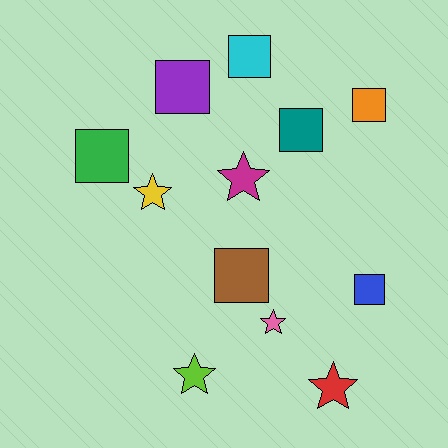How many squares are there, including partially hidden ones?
There are 7 squares.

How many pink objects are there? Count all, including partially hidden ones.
There is 1 pink object.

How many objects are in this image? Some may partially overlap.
There are 12 objects.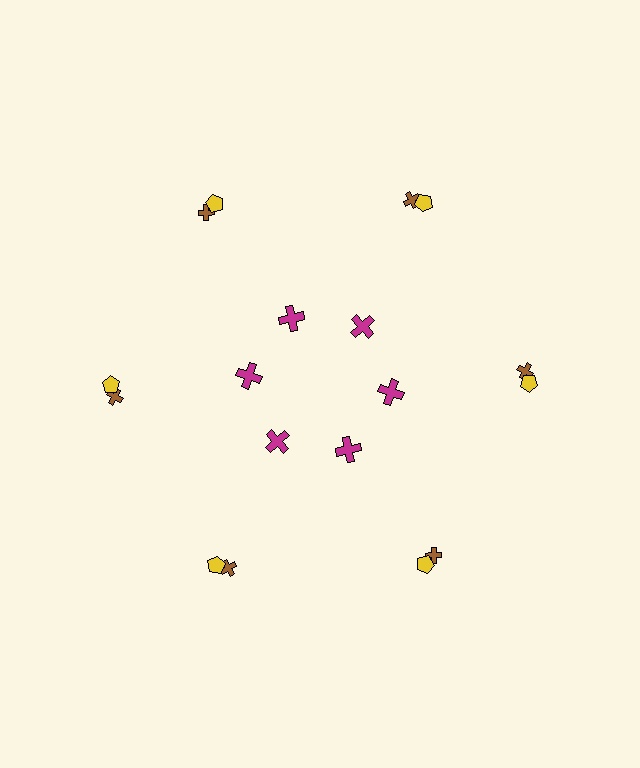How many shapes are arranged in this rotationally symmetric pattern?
There are 18 shapes, arranged in 6 groups of 3.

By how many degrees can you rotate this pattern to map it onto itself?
The pattern maps onto itself every 60 degrees of rotation.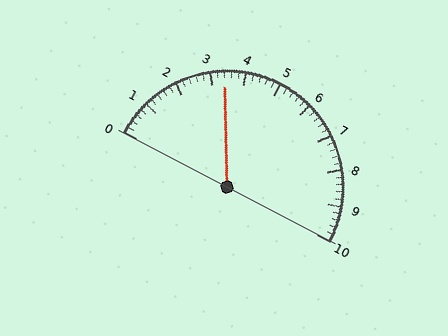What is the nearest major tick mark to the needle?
The nearest major tick mark is 3.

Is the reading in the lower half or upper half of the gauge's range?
The reading is in the lower half of the range (0 to 10).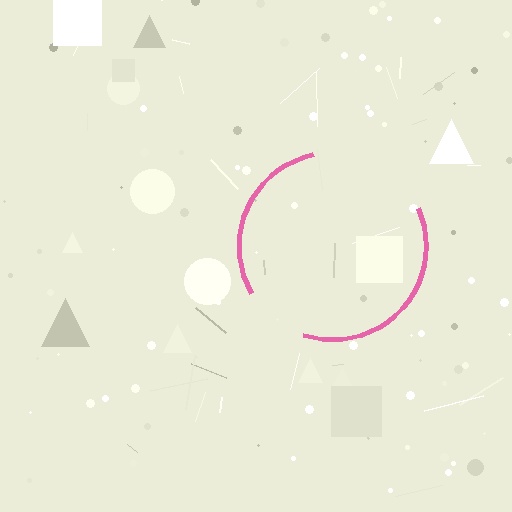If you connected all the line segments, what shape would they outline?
They would outline a circle.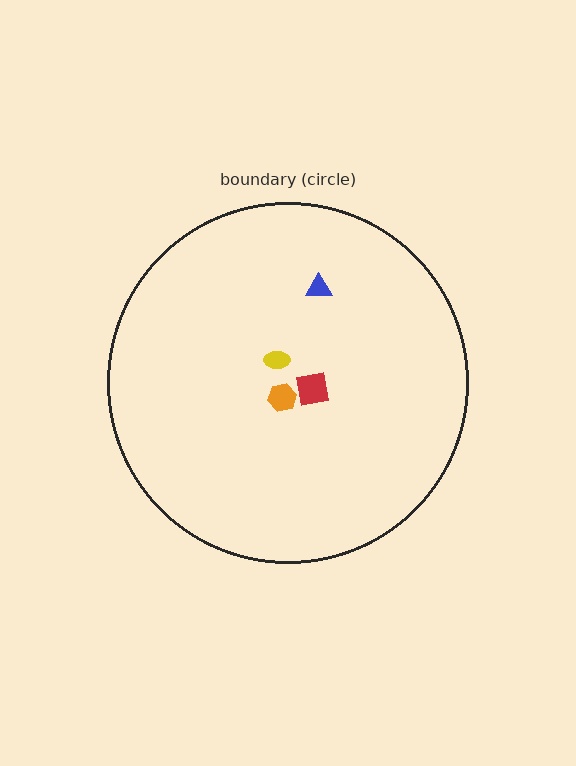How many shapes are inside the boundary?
4 inside, 0 outside.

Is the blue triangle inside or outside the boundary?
Inside.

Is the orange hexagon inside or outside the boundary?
Inside.